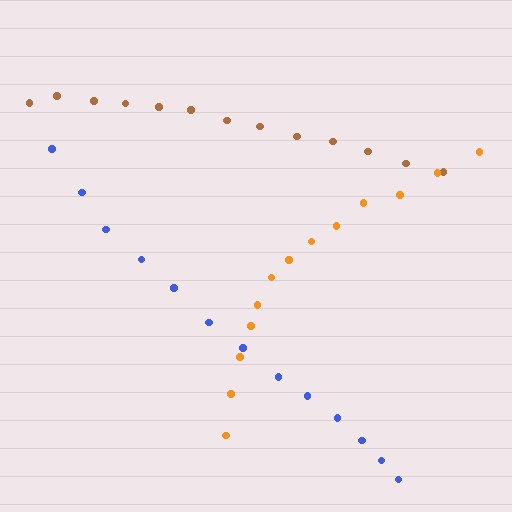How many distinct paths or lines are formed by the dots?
There are 3 distinct paths.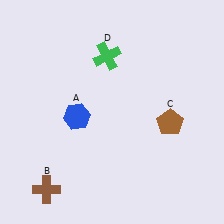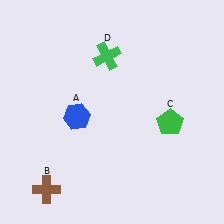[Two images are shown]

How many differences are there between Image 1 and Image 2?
There is 1 difference between the two images.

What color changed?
The pentagon (C) changed from brown in Image 1 to green in Image 2.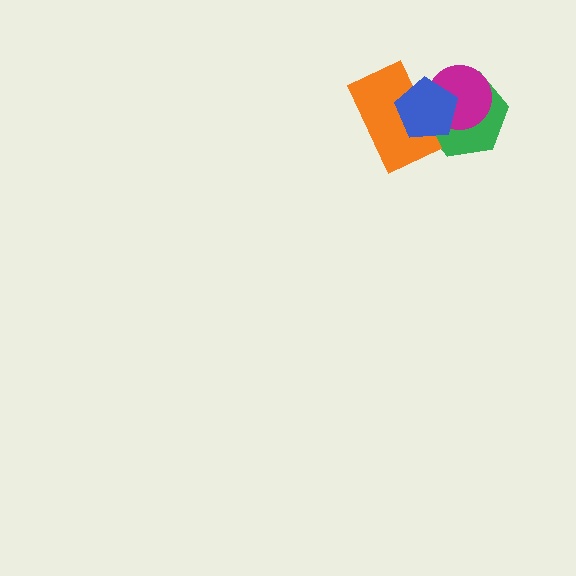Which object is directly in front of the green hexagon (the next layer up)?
The magenta circle is directly in front of the green hexagon.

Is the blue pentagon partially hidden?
No, no other shape covers it.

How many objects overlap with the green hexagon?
3 objects overlap with the green hexagon.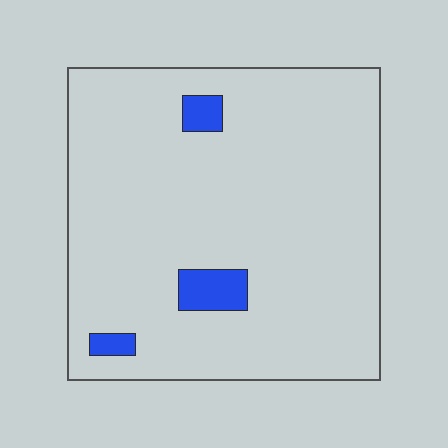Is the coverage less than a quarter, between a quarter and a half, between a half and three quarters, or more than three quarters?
Less than a quarter.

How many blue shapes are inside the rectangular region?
3.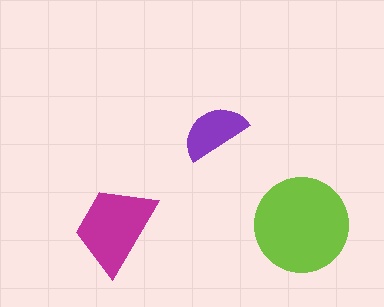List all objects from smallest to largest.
The purple semicircle, the magenta trapezoid, the lime circle.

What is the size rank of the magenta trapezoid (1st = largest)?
2nd.